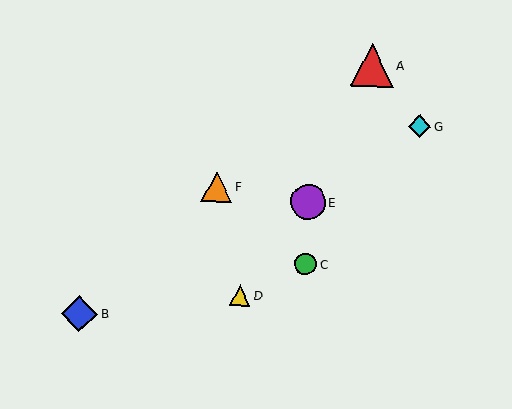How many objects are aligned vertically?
2 objects (C, E) are aligned vertically.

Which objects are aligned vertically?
Objects C, E are aligned vertically.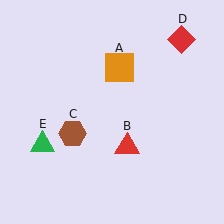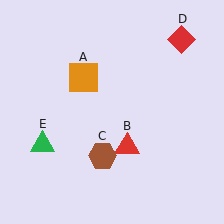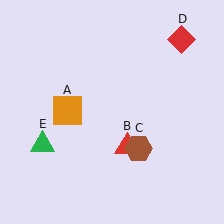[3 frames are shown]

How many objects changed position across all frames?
2 objects changed position: orange square (object A), brown hexagon (object C).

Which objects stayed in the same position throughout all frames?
Red triangle (object B) and red diamond (object D) and green triangle (object E) remained stationary.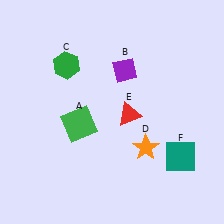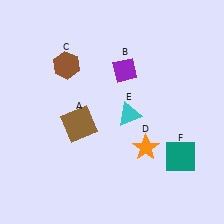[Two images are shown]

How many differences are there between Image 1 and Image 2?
There are 3 differences between the two images.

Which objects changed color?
A changed from green to brown. C changed from green to brown. E changed from red to cyan.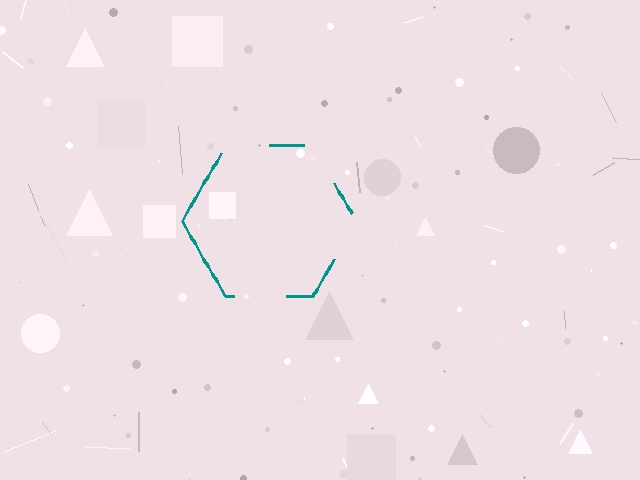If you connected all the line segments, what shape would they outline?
They would outline a hexagon.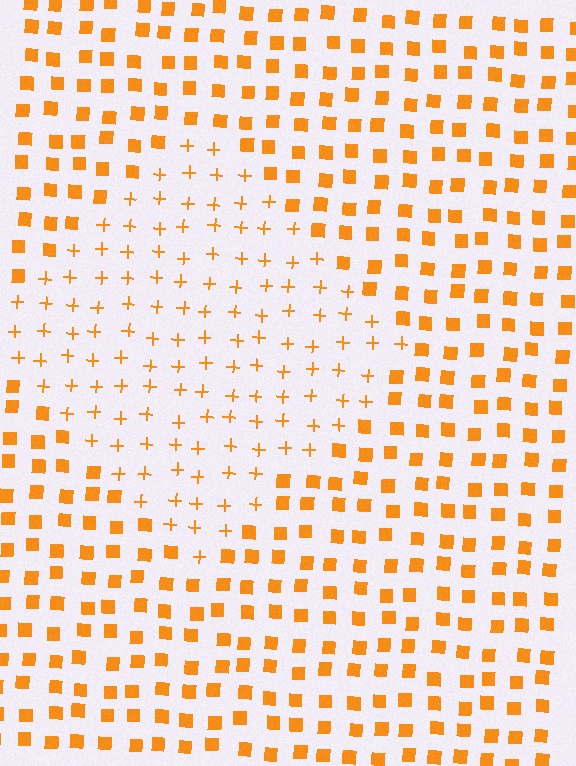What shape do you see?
I see a diamond.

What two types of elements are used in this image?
The image uses plus signs inside the diamond region and squares outside it.